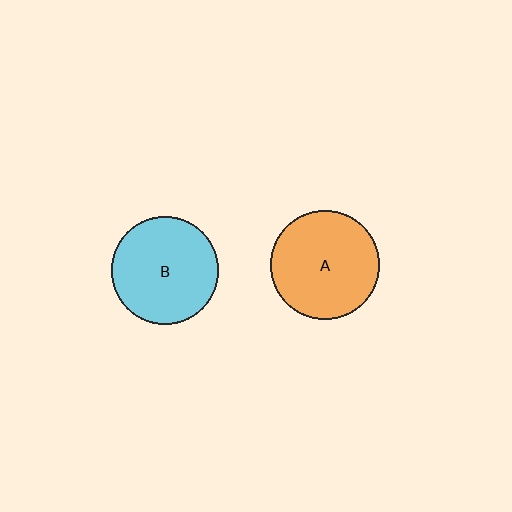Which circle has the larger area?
Circle A (orange).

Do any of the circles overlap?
No, none of the circles overlap.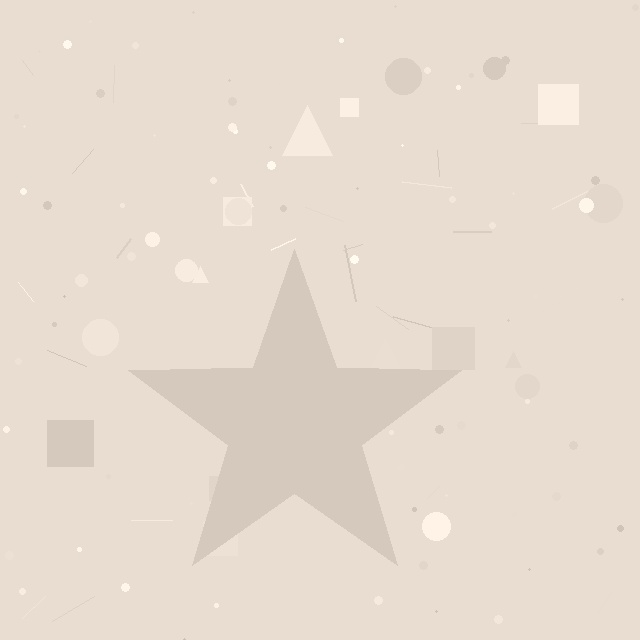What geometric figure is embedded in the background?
A star is embedded in the background.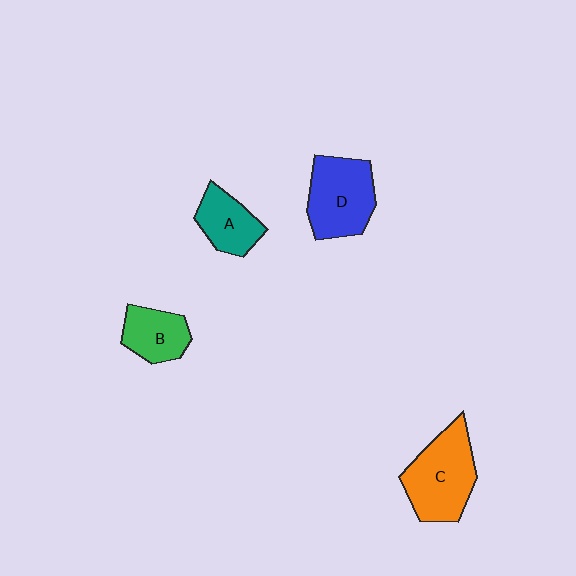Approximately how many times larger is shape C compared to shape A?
Approximately 1.7 times.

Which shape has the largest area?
Shape C (orange).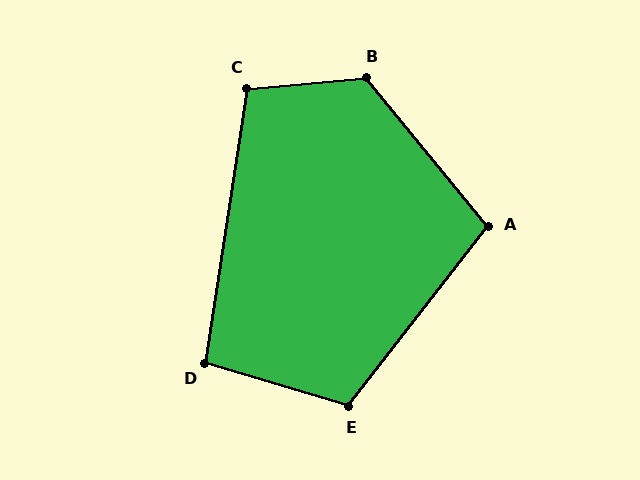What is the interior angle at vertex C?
Approximately 104 degrees (obtuse).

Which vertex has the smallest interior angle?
D, at approximately 98 degrees.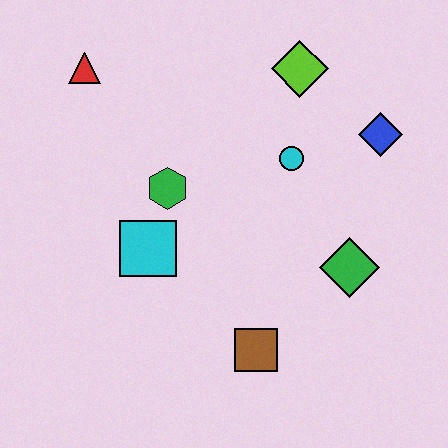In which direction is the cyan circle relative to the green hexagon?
The cyan circle is to the right of the green hexagon.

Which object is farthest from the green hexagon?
The blue diamond is farthest from the green hexagon.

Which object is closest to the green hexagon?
The cyan square is closest to the green hexagon.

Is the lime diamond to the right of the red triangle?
Yes